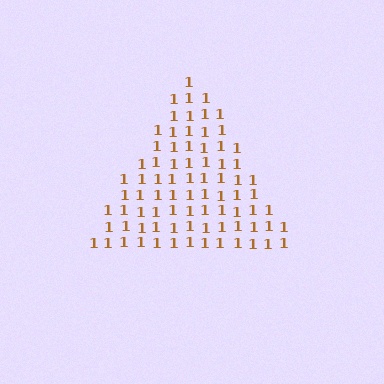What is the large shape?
The large shape is a triangle.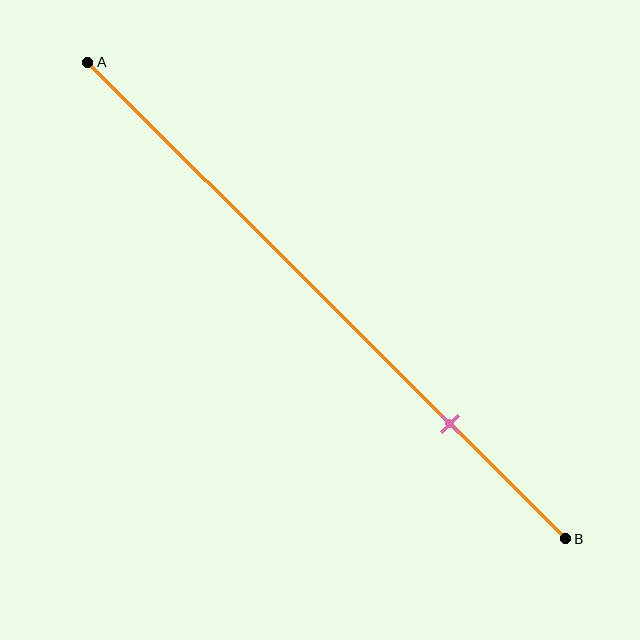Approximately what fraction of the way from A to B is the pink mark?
The pink mark is approximately 75% of the way from A to B.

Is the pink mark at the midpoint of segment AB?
No, the mark is at about 75% from A, not at the 50% midpoint.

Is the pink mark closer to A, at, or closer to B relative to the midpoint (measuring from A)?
The pink mark is closer to point B than the midpoint of segment AB.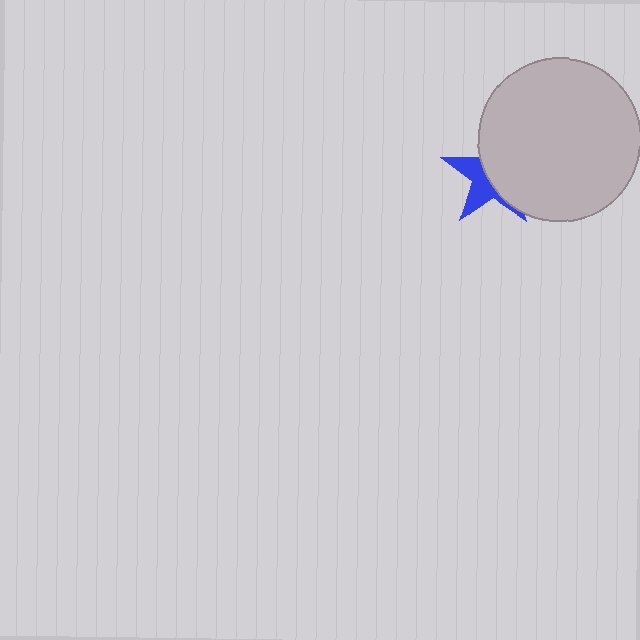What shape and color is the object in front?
The object in front is a light gray circle.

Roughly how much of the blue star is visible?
A small part of it is visible (roughly 40%).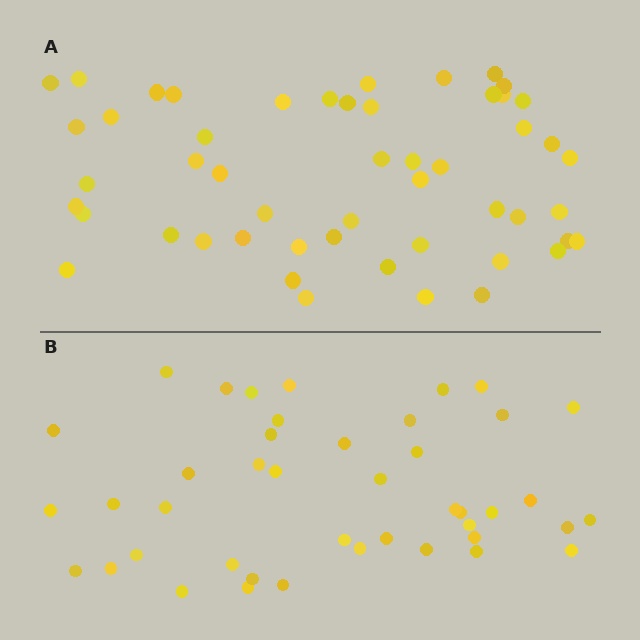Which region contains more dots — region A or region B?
Region A (the top region) has more dots.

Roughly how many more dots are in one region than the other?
Region A has roughly 8 or so more dots than region B.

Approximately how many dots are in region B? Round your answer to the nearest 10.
About 40 dots. (The exact count is 43, which rounds to 40.)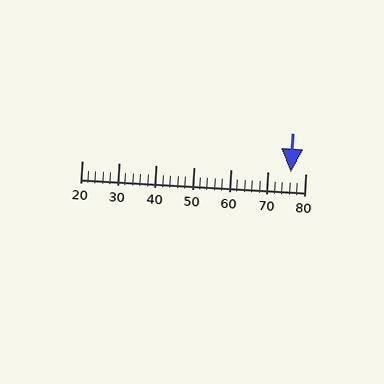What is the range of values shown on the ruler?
The ruler shows values from 20 to 80.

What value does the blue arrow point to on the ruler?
The blue arrow points to approximately 76.